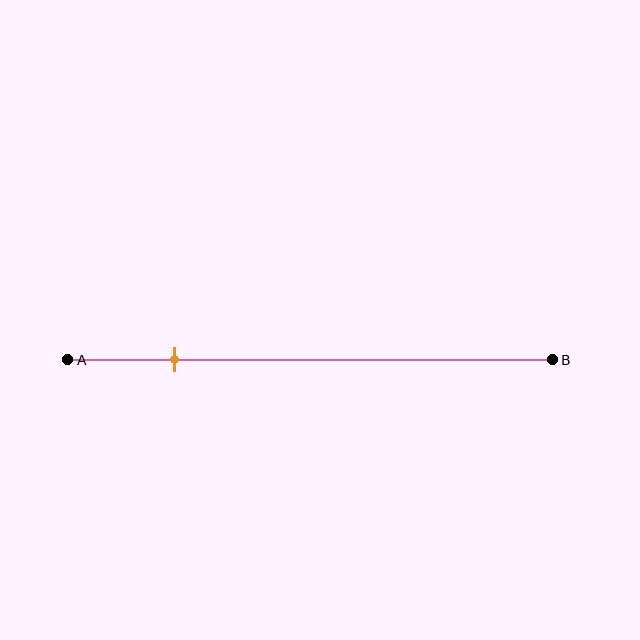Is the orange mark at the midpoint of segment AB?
No, the mark is at about 20% from A, not at the 50% midpoint.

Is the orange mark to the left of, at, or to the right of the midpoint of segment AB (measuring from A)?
The orange mark is to the left of the midpoint of segment AB.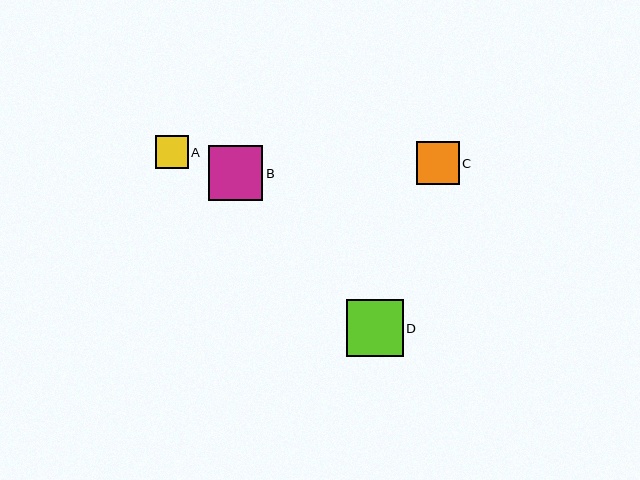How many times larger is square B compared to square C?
Square B is approximately 1.3 times the size of square C.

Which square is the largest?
Square D is the largest with a size of approximately 57 pixels.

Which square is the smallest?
Square A is the smallest with a size of approximately 33 pixels.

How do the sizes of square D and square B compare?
Square D and square B are approximately the same size.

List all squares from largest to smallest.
From largest to smallest: D, B, C, A.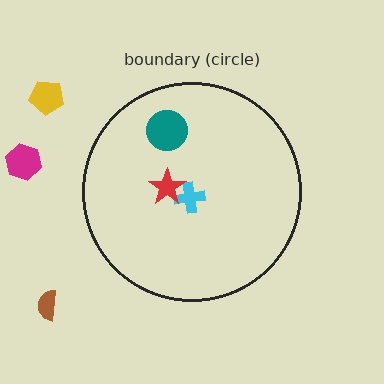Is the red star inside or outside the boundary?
Inside.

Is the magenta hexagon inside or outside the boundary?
Outside.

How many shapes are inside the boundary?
3 inside, 3 outside.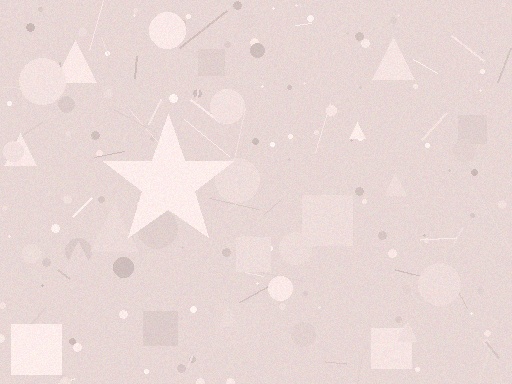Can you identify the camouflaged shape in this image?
The camouflaged shape is a star.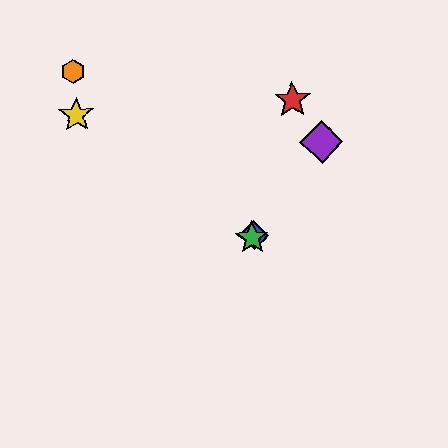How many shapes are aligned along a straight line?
3 shapes (the blue diamond, the green star, the purple diamond) are aligned along a straight line.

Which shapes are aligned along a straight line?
The blue diamond, the green star, the purple diamond are aligned along a straight line.